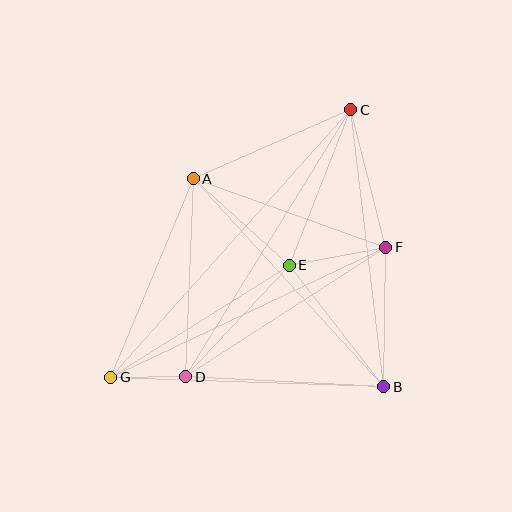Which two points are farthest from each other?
Points C and G are farthest from each other.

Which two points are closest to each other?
Points D and G are closest to each other.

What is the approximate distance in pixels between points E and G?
The distance between E and G is approximately 211 pixels.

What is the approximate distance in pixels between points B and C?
The distance between B and C is approximately 279 pixels.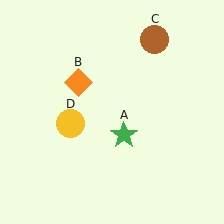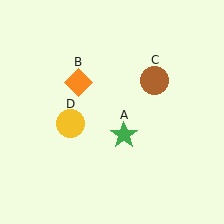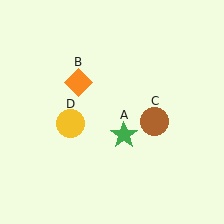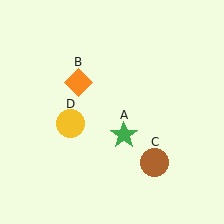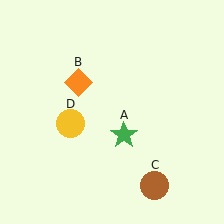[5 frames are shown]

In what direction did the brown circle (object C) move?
The brown circle (object C) moved down.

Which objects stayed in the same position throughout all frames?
Green star (object A) and orange diamond (object B) and yellow circle (object D) remained stationary.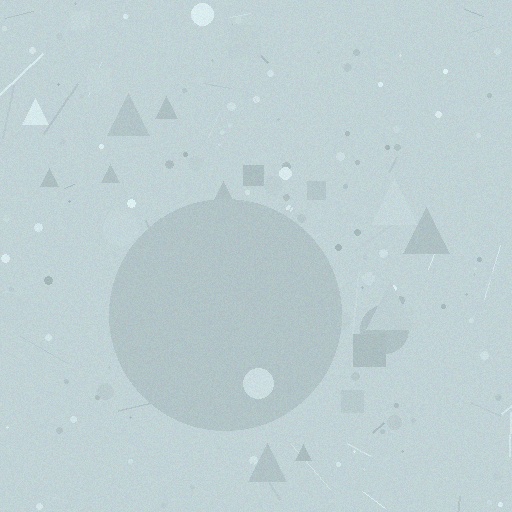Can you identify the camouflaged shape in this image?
The camouflaged shape is a circle.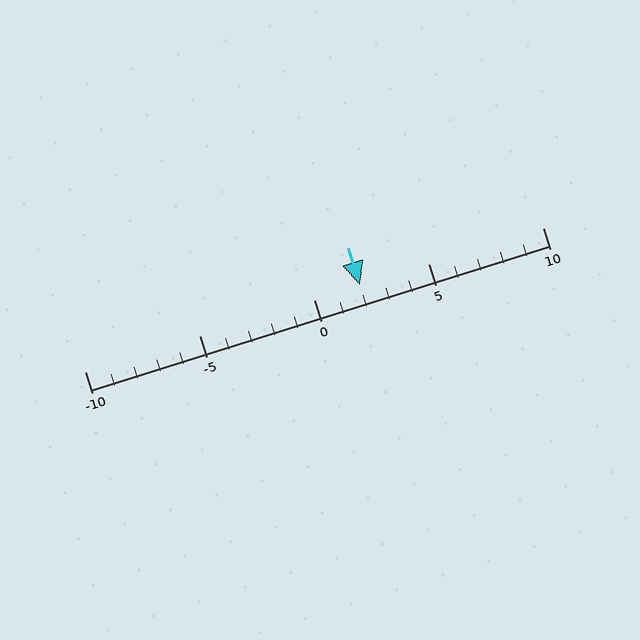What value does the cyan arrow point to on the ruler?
The cyan arrow points to approximately 2.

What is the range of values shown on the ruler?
The ruler shows values from -10 to 10.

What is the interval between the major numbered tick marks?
The major tick marks are spaced 5 units apart.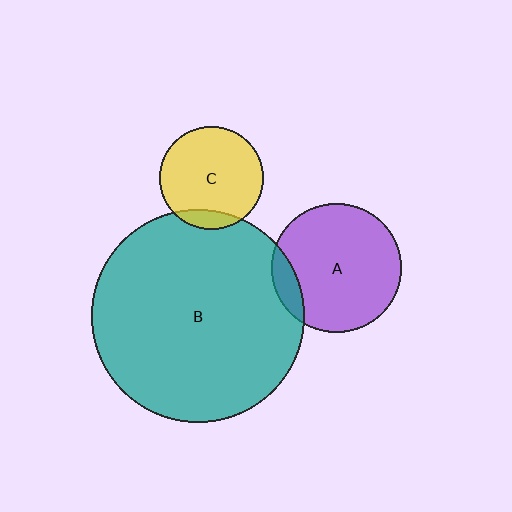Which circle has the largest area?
Circle B (teal).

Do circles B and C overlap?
Yes.